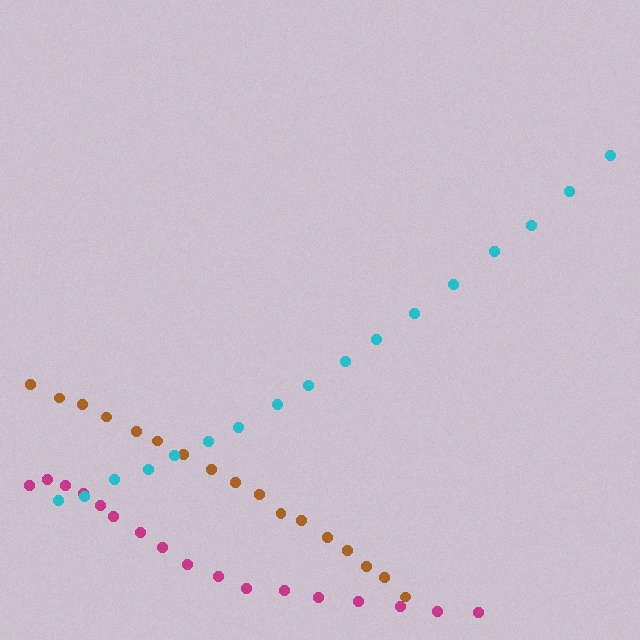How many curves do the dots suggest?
There are 3 distinct paths.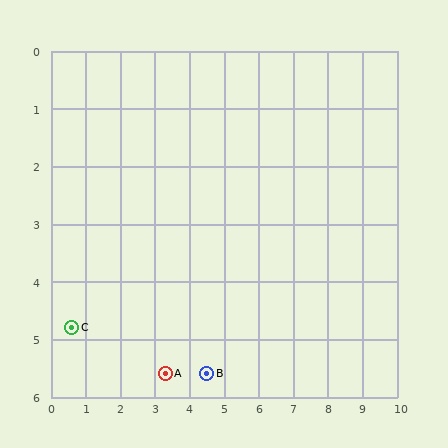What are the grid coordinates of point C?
Point C is at approximately (0.6, 4.8).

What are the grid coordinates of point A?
Point A is at approximately (3.3, 5.6).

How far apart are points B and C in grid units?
Points B and C are about 4.0 grid units apart.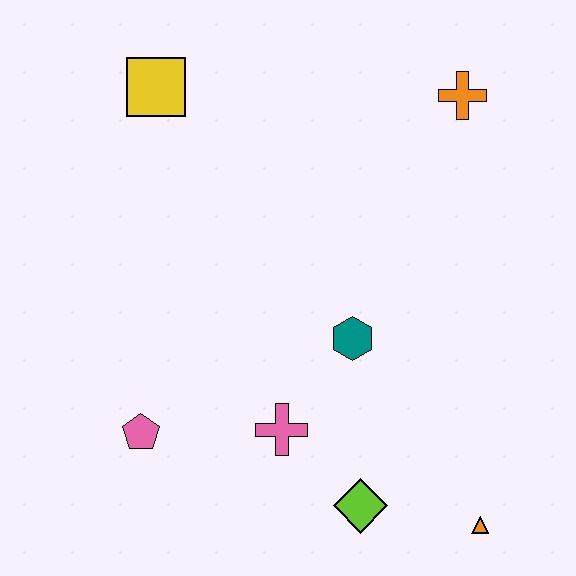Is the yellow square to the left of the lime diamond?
Yes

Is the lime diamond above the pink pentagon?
No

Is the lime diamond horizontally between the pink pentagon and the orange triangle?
Yes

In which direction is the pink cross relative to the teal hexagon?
The pink cross is below the teal hexagon.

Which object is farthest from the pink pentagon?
The orange cross is farthest from the pink pentagon.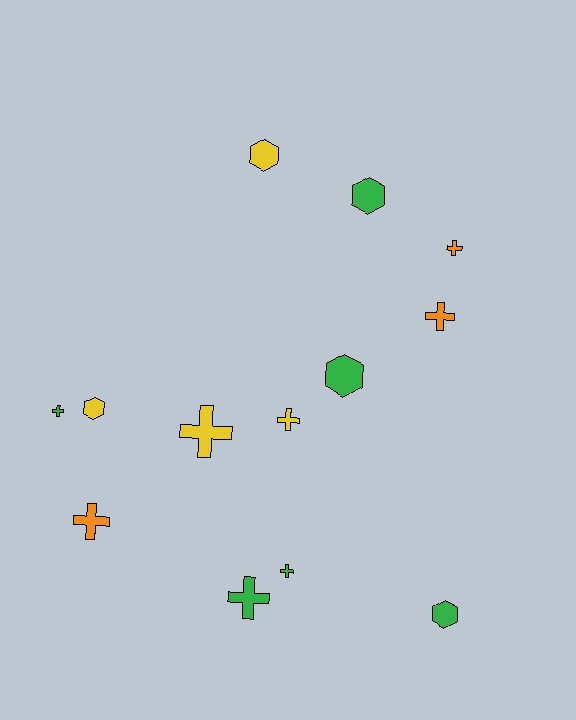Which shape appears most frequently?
Cross, with 8 objects.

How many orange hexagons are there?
There are no orange hexagons.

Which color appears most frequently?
Green, with 6 objects.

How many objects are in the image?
There are 13 objects.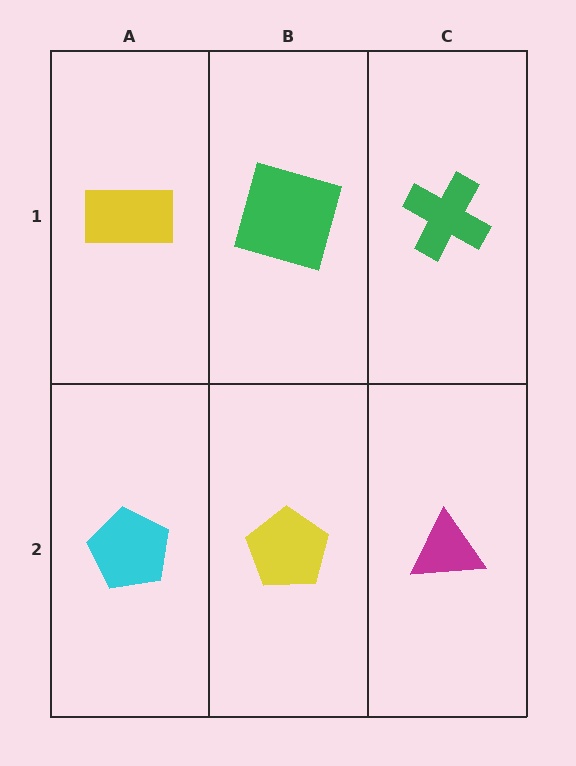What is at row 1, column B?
A green square.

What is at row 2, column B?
A yellow pentagon.